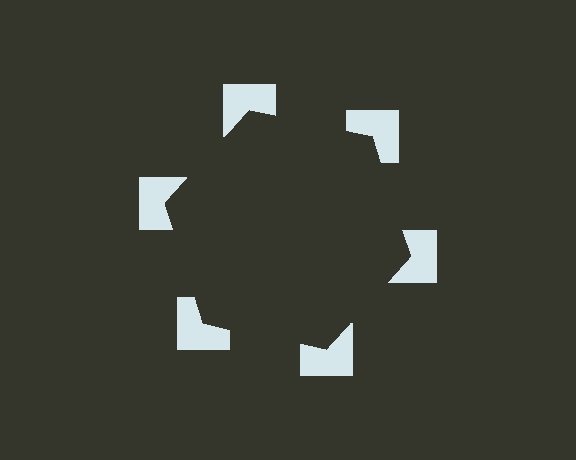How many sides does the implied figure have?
6 sides.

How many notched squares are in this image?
There are 6 — one at each vertex of the illusory hexagon.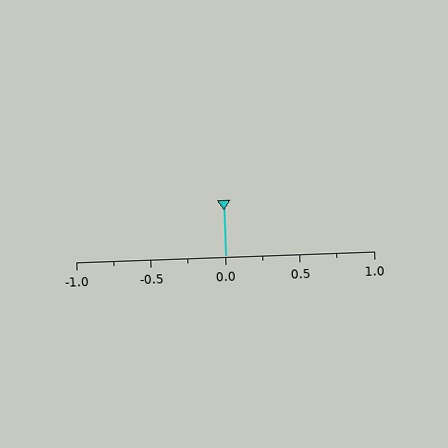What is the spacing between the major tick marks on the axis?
The major ticks are spaced 0.5 apart.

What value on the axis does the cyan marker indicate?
The marker indicates approximately 0.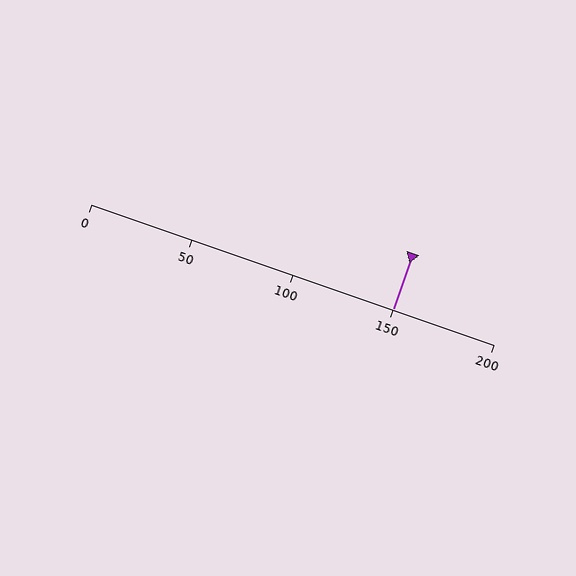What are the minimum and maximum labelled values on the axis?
The axis runs from 0 to 200.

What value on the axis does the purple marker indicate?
The marker indicates approximately 150.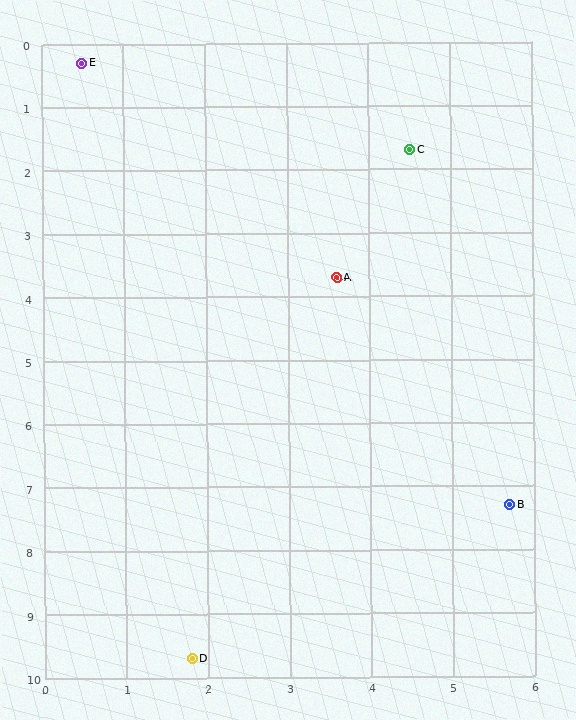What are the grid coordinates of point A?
Point A is at approximately (3.6, 3.7).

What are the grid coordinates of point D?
Point D is at approximately (1.8, 9.7).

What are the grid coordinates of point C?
Point C is at approximately (4.5, 1.7).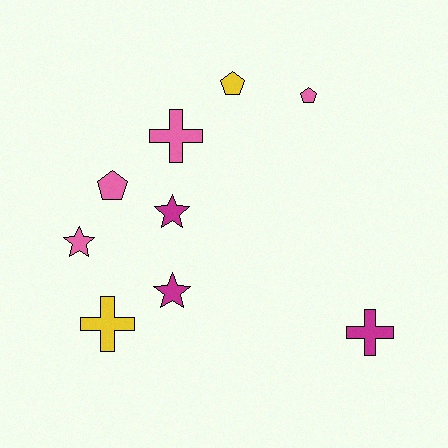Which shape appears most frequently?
Pentagon, with 3 objects.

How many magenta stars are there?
There are 2 magenta stars.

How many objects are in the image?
There are 9 objects.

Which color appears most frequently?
Pink, with 4 objects.